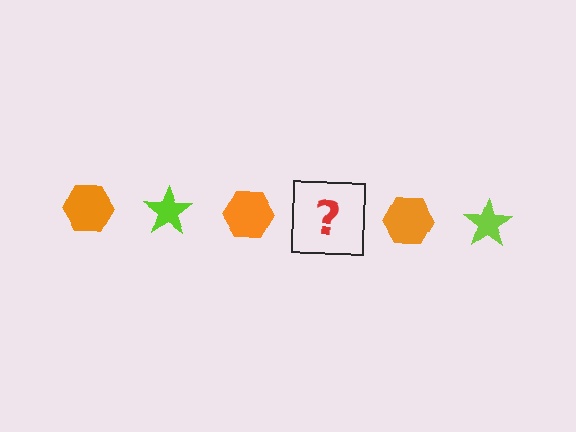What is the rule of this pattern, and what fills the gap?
The rule is that the pattern alternates between orange hexagon and lime star. The gap should be filled with a lime star.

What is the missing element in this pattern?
The missing element is a lime star.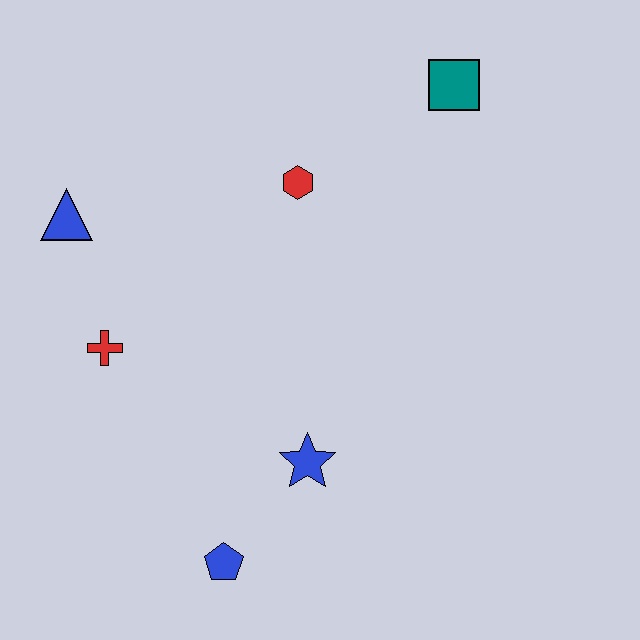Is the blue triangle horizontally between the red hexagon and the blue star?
No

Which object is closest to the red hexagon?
The teal square is closest to the red hexagon.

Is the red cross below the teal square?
Yes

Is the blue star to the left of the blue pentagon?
No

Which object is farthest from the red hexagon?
The blue pentagon is farthest from the red hexagon.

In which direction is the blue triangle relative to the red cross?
The blue triangle is above the red cross.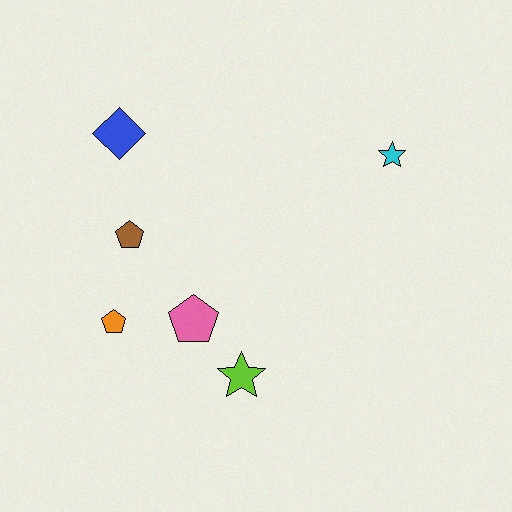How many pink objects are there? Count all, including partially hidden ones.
There is 1 pink object.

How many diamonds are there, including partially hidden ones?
There is 1 diamond.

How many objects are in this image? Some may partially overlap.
There are 6 objects.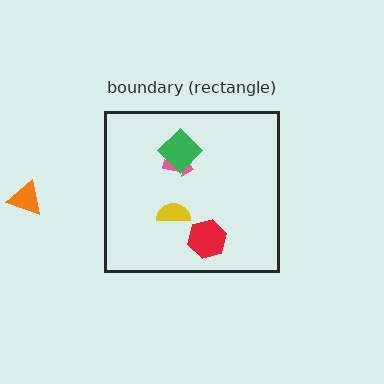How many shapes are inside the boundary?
4 inside, 1 outside.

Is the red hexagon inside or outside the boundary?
Inside.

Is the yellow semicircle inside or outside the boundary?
Inside.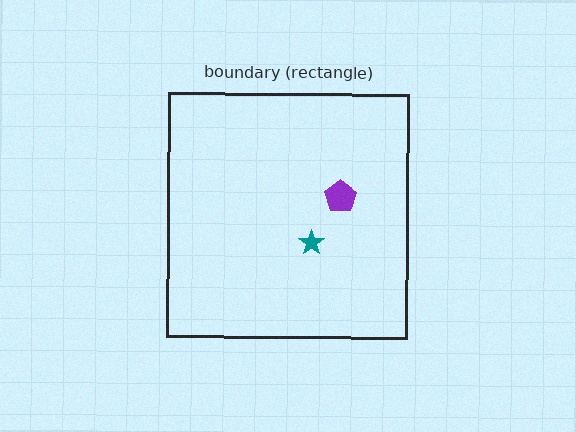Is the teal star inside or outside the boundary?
Inside.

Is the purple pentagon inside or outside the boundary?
Inside.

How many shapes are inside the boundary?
2 inside, 0 outside.